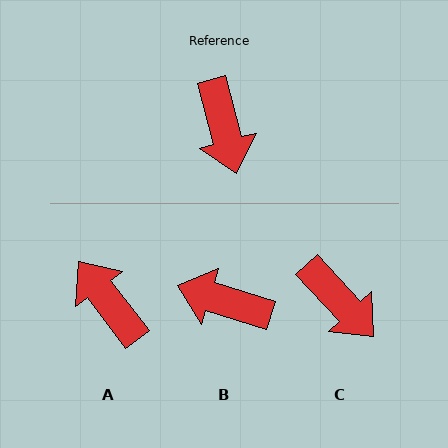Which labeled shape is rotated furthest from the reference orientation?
A, about 158 degrees away.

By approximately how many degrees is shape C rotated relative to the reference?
Approximately 28 degrees counter-clockwise.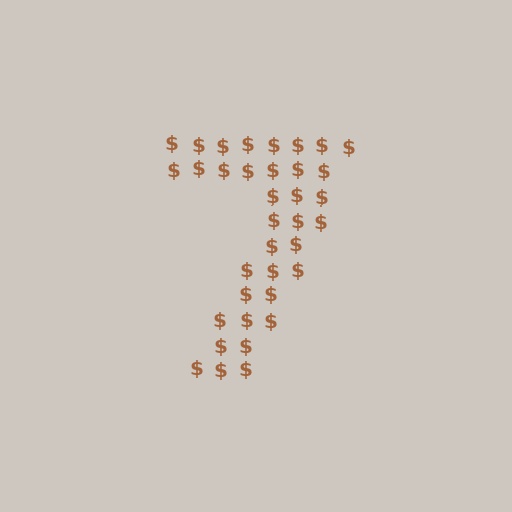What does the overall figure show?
The overall figure shows the digit 7.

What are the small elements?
The small elements are dollar signs.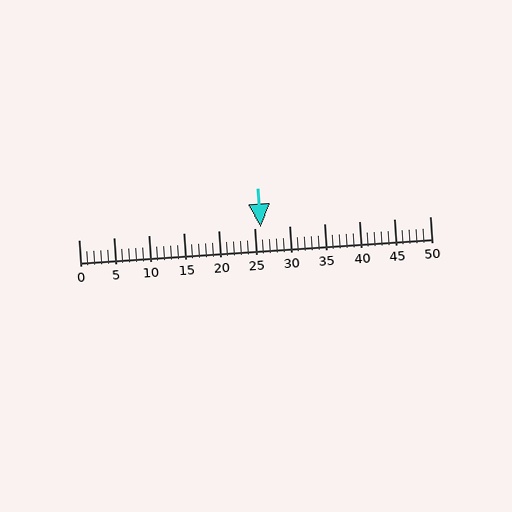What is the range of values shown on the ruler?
The ruler shows values from 0 to 50.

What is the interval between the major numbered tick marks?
The major tick marks are spaced 5 units apart.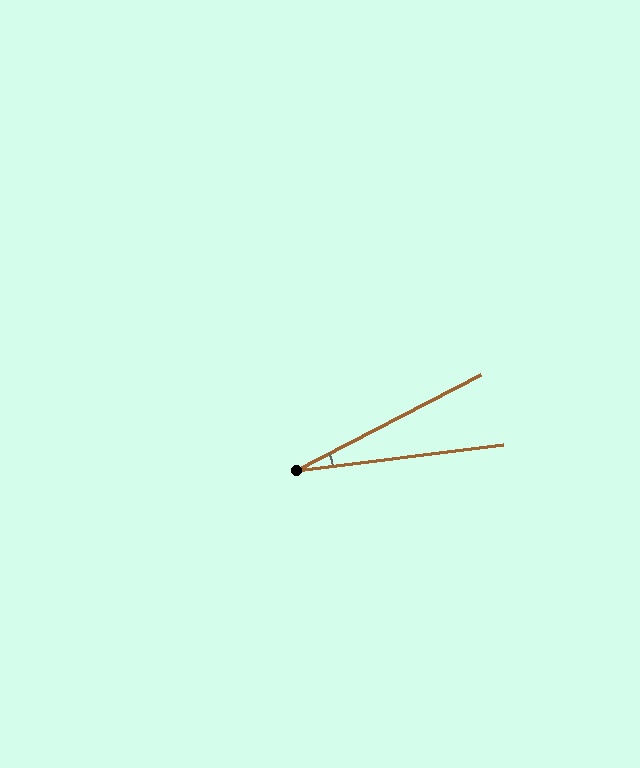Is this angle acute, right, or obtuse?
It is acute.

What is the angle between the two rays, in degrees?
Approximately 20 degrees.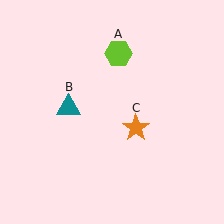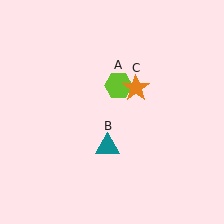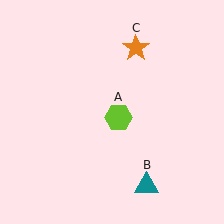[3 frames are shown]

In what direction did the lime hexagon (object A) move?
The lime hexagon (object A) moved down.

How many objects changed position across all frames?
3 objects changed position: lime hexagon (object A), teal triangle (object B), orange star (object C).